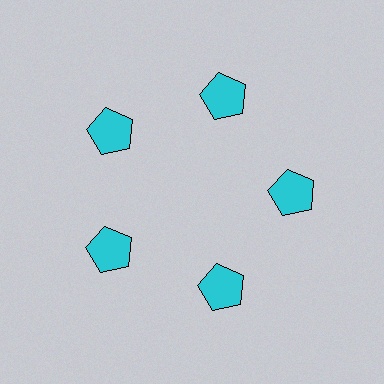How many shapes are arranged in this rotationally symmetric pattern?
There are 5 shapes, arranged in 5 groups of 1.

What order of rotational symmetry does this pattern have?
This pattern has 5-fold rotational symmetry.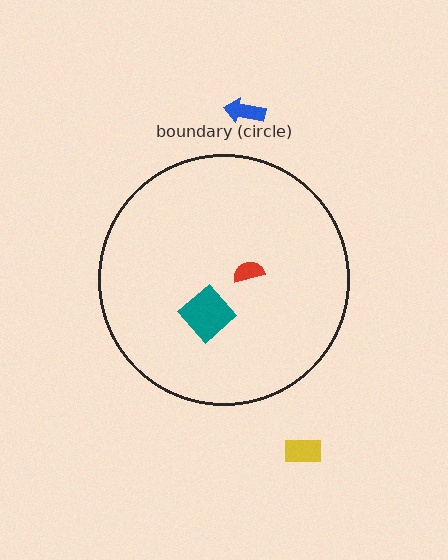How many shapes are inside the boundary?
2 inside, 2 outside.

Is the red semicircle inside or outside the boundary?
Inside.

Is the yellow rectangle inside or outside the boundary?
Outside.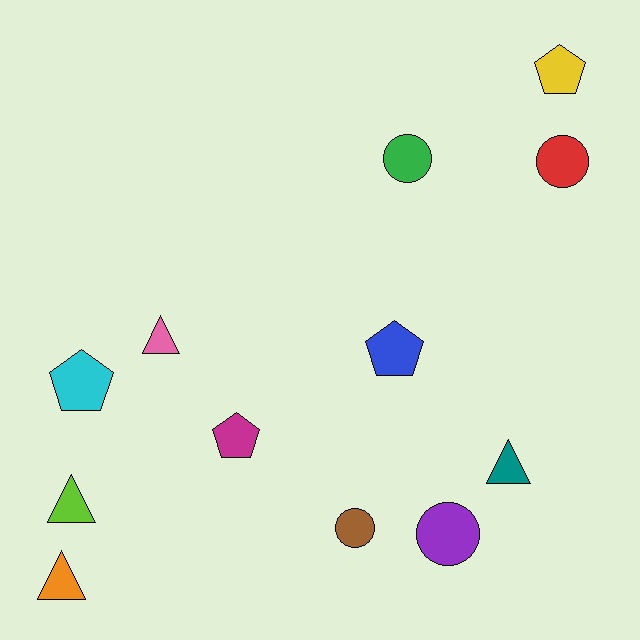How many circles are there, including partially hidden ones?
There are 4 circles.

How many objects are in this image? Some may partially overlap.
There are 12 objects.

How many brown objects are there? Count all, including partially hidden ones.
There is 1 brown object.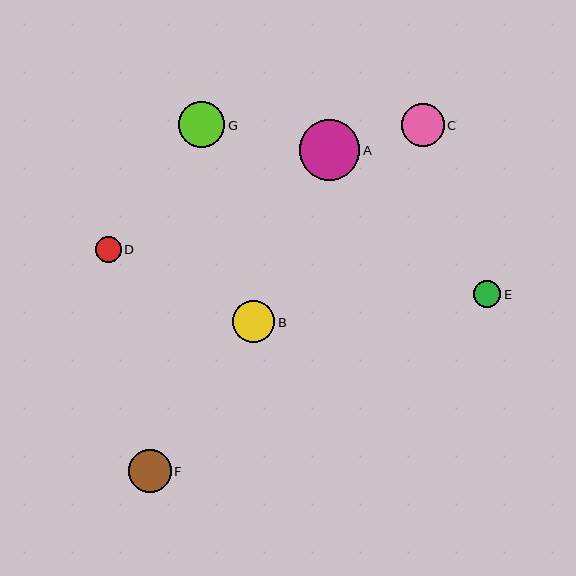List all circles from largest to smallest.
From largest to smallest: A, G, C, F, B, E, D.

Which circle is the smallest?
Circle D is the smallest with a size of approximately 25 pixels.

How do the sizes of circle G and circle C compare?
Circle G and circle C are approximately the same size.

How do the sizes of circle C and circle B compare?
Circle C and circle B are approximately the same size.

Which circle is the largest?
Circle A is the largest with a size of approximately 61 pixels.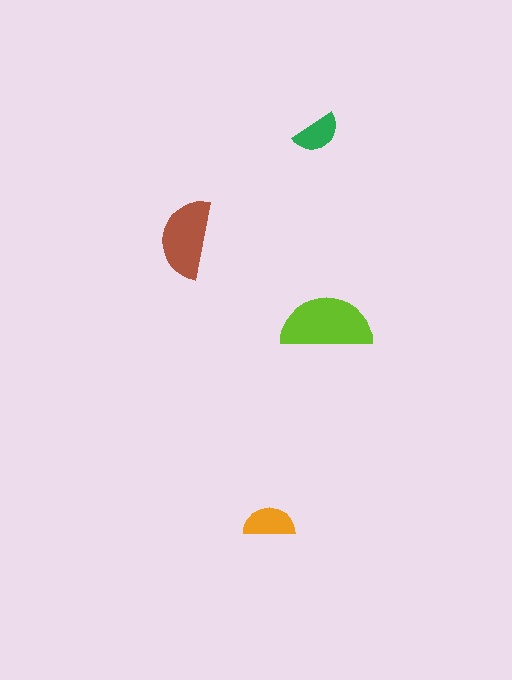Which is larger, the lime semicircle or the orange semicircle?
The lime one.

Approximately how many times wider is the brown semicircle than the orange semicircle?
About 1.5 times wider.